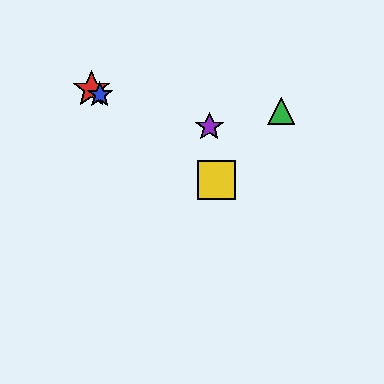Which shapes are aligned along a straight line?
The red star, the blue star, the yellow square are aligned along a straight line.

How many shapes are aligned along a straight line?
3 shapes (the red star, the blue star, the yellow square) are aligned along a straight line.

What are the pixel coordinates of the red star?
The red star is at (92, 89).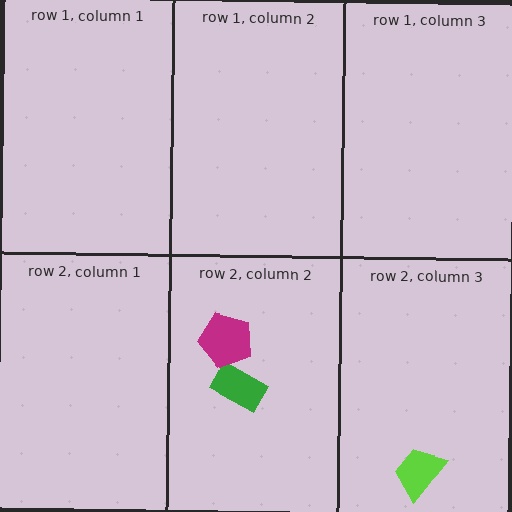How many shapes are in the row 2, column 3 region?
1.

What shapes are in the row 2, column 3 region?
The lime trapezoid.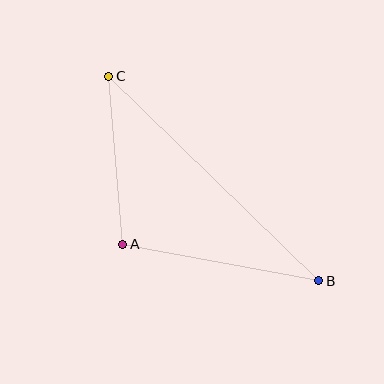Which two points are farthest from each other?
Points B and C are farthest from each other.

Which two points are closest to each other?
Points A and C are closest to each other.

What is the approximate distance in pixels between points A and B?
The distance between A and B is approximately 199 pixels.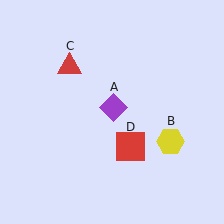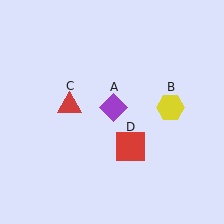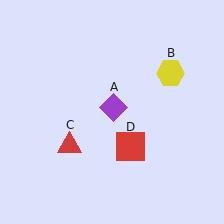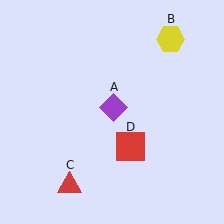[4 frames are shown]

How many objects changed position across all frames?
2 objects changed position: yellow hexagon (object B), red triangle (object C).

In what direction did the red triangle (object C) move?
The red triangle (object C) moved down.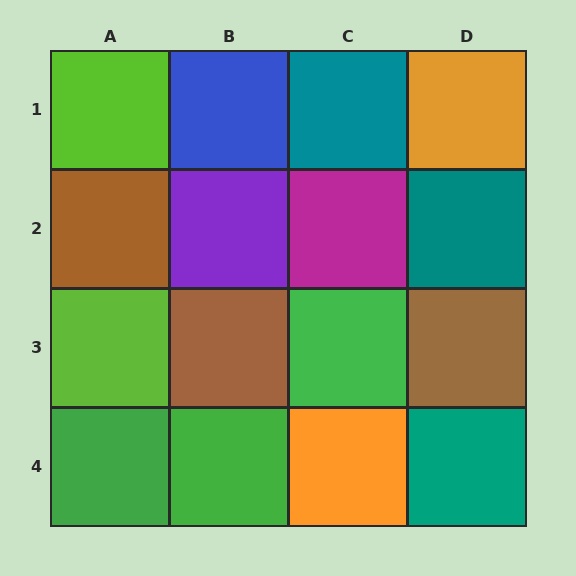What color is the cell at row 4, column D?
Teal.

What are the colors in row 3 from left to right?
Lime, brown, green, brown.